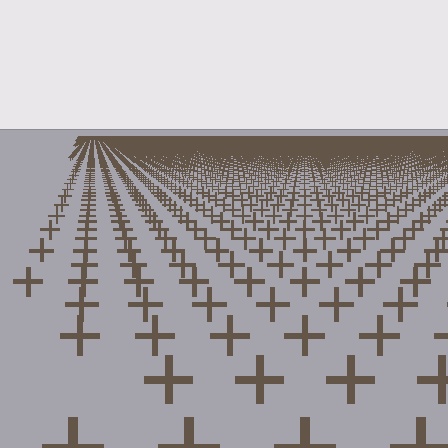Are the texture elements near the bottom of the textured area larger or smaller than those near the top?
Larger. Near the bottom, elements are closer to the viewer and appear at a bigger on-screen size.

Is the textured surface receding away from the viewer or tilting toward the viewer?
The surface is receding away from the viewer. Texture elements get smaller and denser toward the top.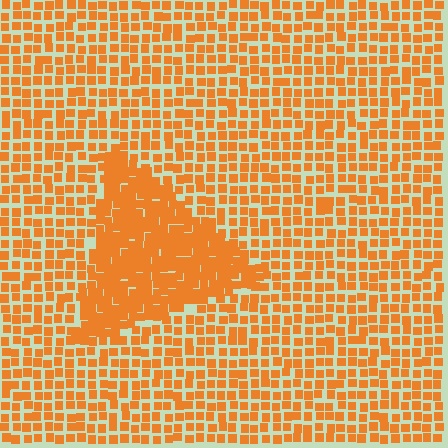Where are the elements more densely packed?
The elements are more densely packed inside the triangle boundary.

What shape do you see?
I see a triangle.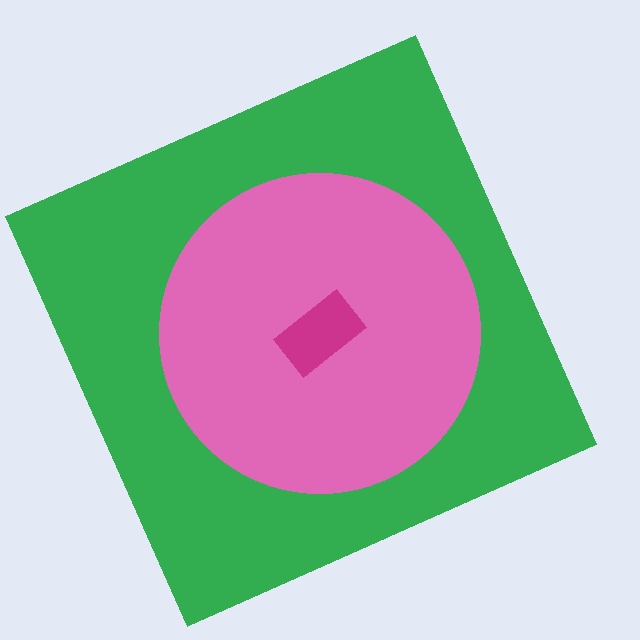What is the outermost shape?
The green square.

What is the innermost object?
The magenta rectangle.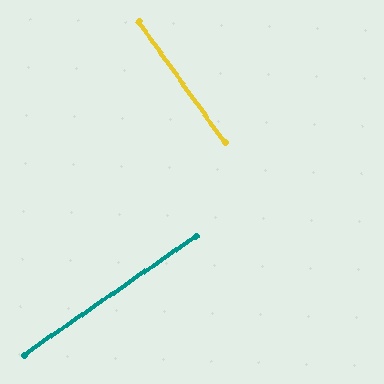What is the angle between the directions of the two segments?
Approximately 89 degrees.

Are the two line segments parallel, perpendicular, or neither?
Perpendicular — they meet at approximately 89°.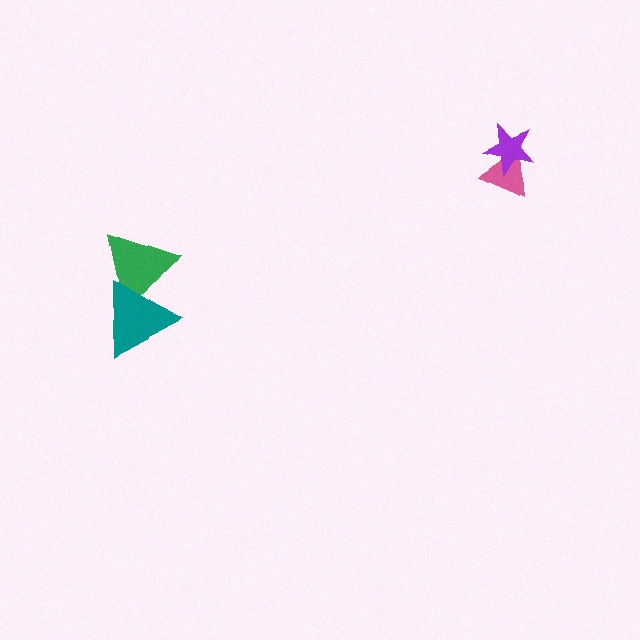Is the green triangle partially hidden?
Yes, it is partially covered by another shape.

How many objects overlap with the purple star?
1 object overlaps with the purple star.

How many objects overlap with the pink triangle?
1 object overlaps with the pink triangle.